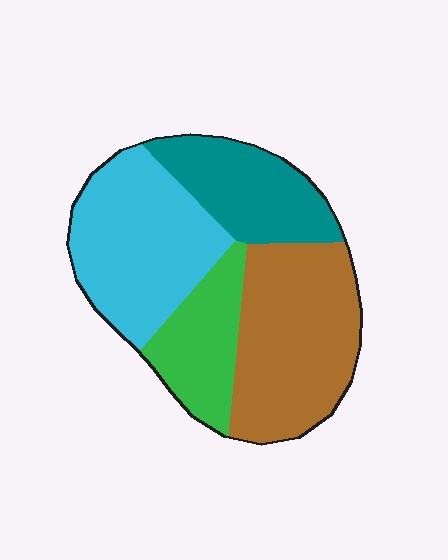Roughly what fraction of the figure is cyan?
Cyan takes up between a sixth and a third of the figure.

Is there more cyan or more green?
Cyan.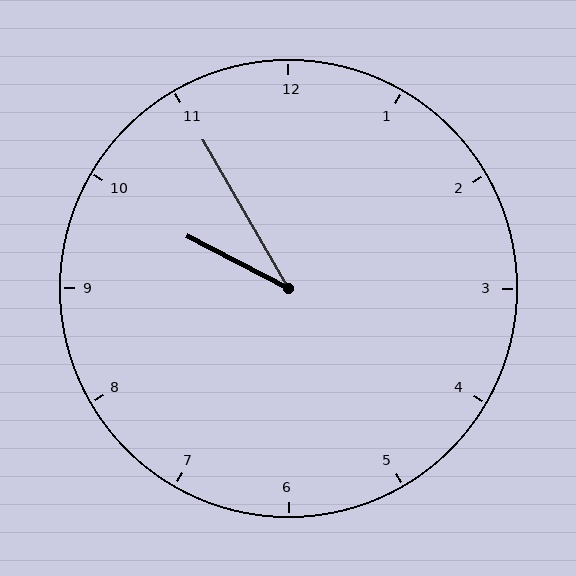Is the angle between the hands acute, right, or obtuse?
It is acute.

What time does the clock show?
9:55.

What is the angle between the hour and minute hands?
Approximately 32 degrees.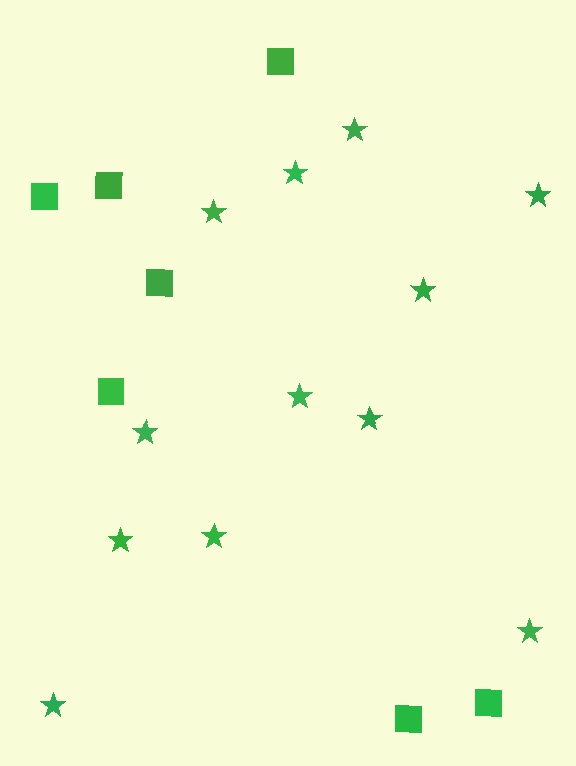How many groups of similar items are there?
There are 2 groups: one group of stars (12) and one group of squares (7).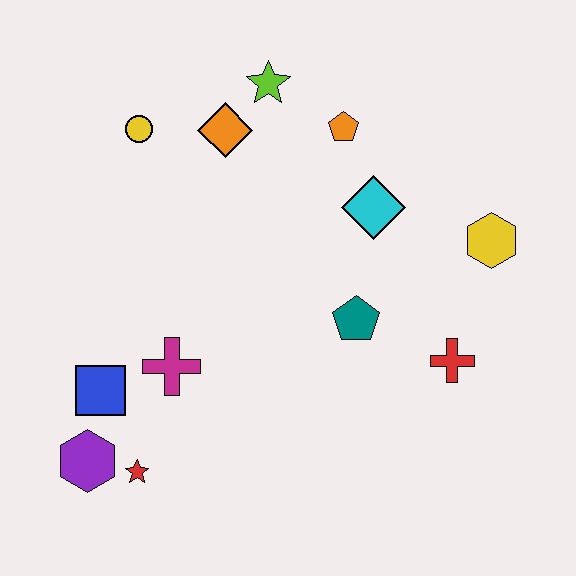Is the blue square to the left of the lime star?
Yes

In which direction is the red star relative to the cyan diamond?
The red star is below the cyan diamond.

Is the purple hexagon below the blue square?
Yes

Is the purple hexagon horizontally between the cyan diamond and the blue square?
No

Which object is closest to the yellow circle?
The orange diamond is closest to the yellow circle.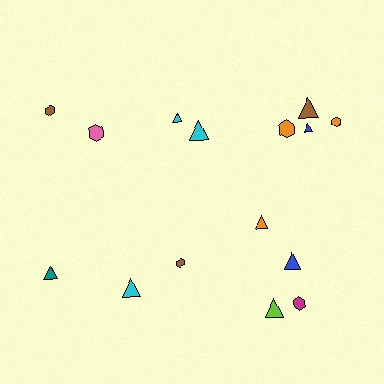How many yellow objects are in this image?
There are no yellow objects.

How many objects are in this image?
There are 15 objects.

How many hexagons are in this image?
There are 6 hexagons.